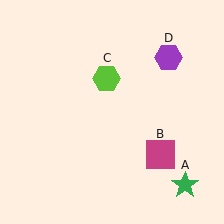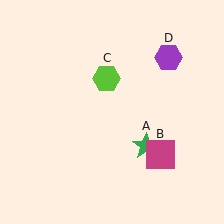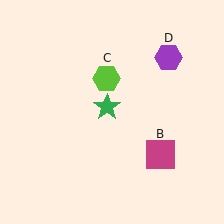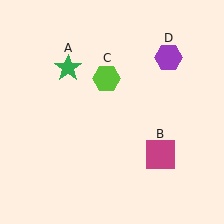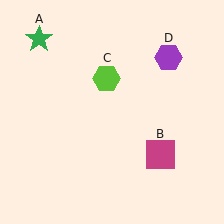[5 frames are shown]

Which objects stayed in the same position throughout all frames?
Magenta square (object B) and lime hexagon (object C) and purple hexagon (object D) remained stationary.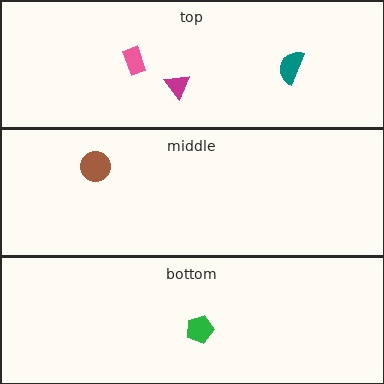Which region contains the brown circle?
The middle region.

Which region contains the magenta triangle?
The top region.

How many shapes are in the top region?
3.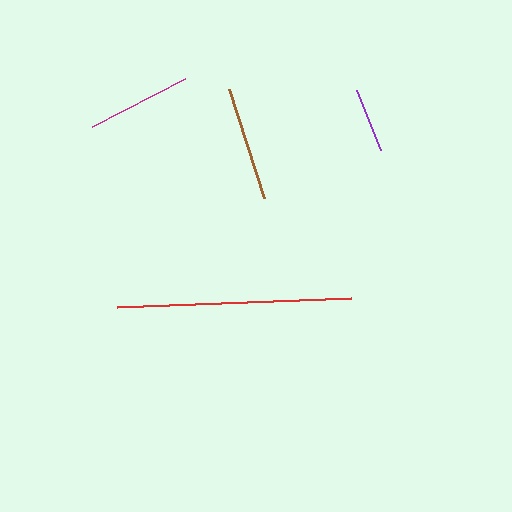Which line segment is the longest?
The red line is the longest at approximately 234 pixels.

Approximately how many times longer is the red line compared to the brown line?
The red line is approximately 2.0 times the length of the brown line.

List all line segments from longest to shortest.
From longest to shortest: red, brown, magenta, purple.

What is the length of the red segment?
The red segment is approximately 234 pixels long.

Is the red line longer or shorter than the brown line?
The red line is longer than the brown line.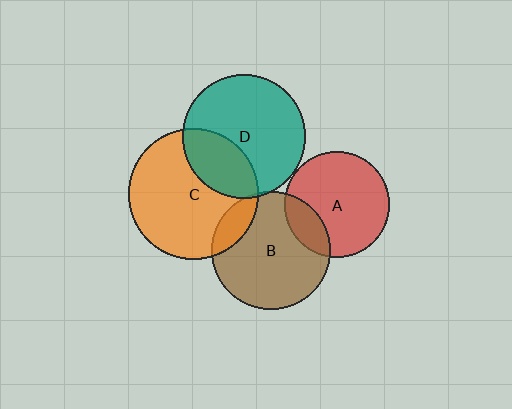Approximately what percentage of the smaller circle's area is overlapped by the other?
Approximately 30%.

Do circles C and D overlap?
Yes.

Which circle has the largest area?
Circle C (orange).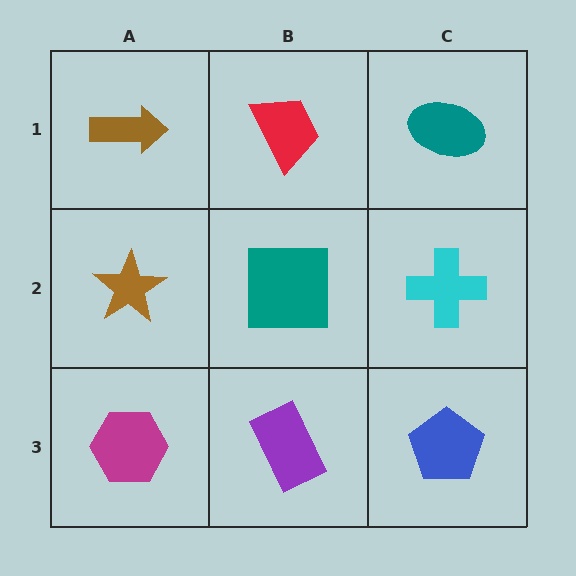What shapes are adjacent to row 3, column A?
A brown star (row 2, column A), a purple rectangle (row 3, column B).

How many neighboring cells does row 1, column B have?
3.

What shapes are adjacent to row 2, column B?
A red trapezoid (row 1, column B), a purple rectangle (row 3, column B), a brown star (row 2, column A), a cyan cross (row 2, column C).